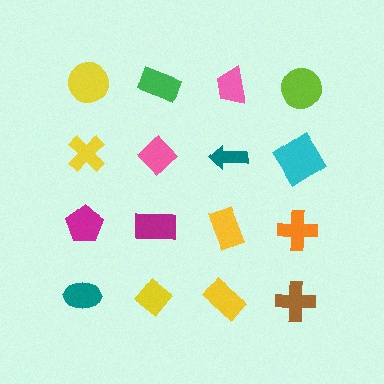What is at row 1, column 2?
A green rectangle.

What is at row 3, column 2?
A magenta rectangle.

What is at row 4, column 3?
A yellow rectangle.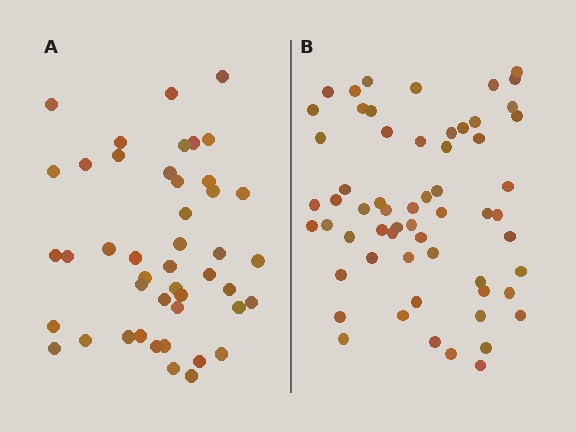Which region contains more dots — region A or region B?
Region B (the right region) has more dots.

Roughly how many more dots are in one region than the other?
Region B has approximately 15 more dots than region A.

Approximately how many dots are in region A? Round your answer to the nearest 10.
About 40 dots. (The exact count is 45, which rounds to 40.)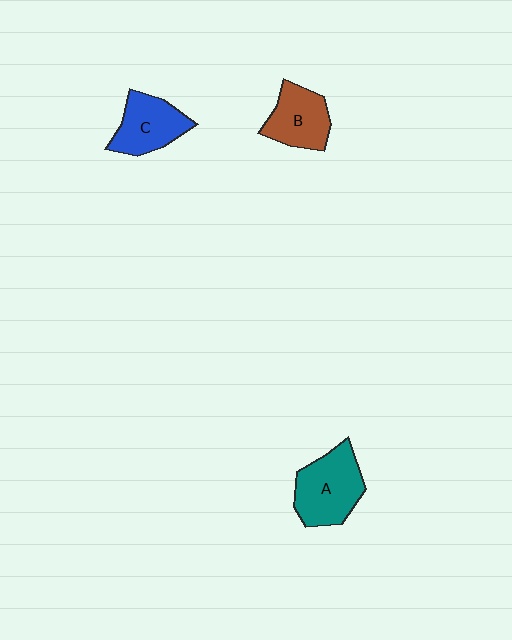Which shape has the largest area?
Shape A (teal).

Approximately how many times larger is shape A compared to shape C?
Approximately 1.3 times.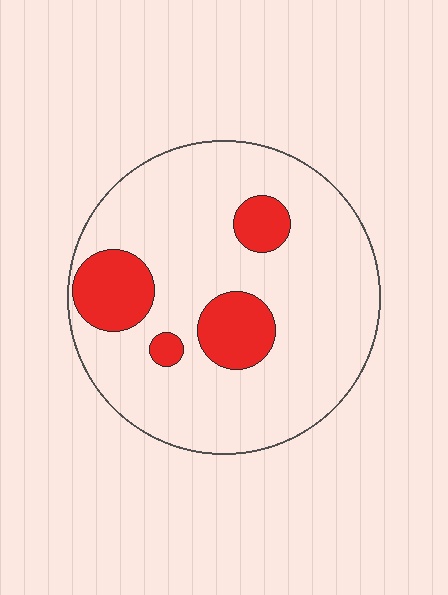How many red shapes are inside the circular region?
4.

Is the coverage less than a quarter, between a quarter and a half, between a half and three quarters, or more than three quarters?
Less than a quarter.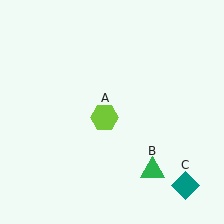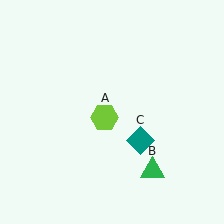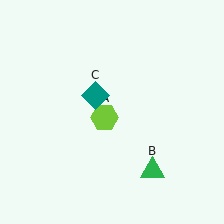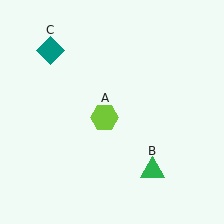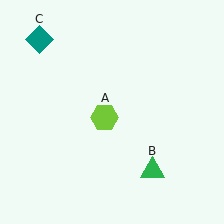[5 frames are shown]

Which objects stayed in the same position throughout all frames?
Lime hexagon (object A) and green triangle (object B) remained stationary.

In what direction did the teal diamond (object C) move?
The teal diamond (object C) moved up and to the left.